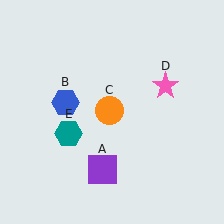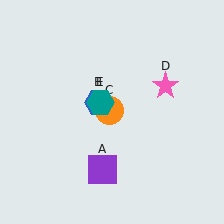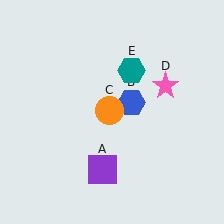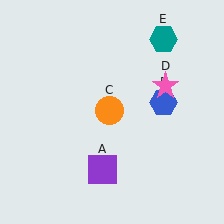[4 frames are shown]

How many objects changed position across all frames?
2 objects changed position: blue hexagon (object B), teal hexagon (object E).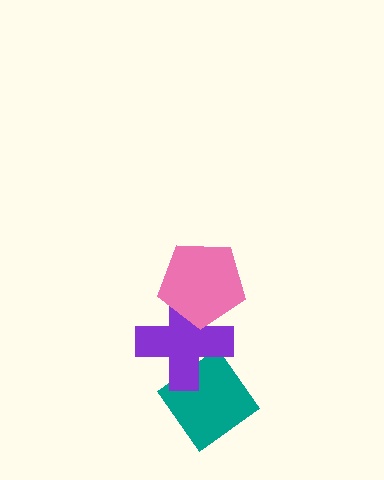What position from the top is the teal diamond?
The teal diamond is 3rd from the top.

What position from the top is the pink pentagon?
The pink pentagon is 1st from the top.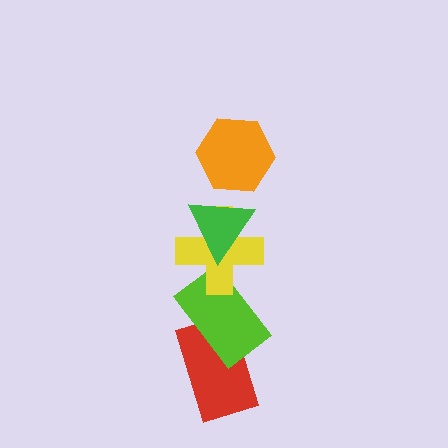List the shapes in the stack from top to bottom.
From top to bottom: the orange hexagon, the green triangle, the yellow cross, the lime rectangle, the red rectangle.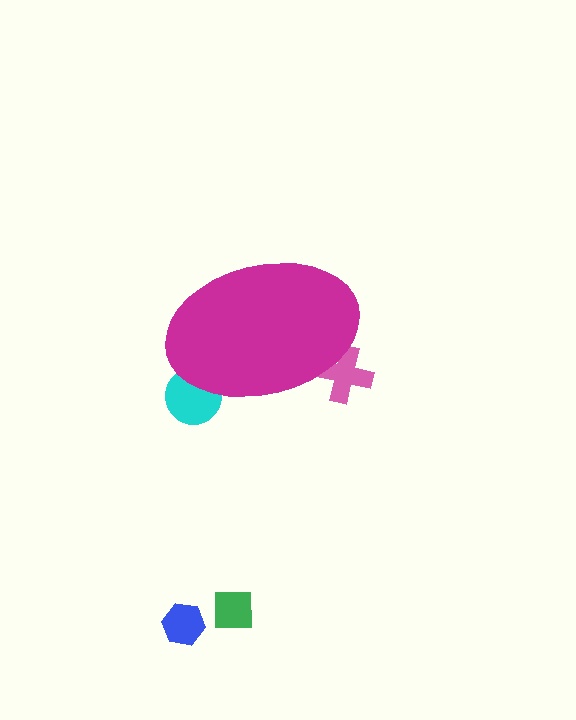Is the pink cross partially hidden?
Yes, the pink cross is partially hidden behind the magenta ellipse.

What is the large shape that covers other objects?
A magenta ellipse.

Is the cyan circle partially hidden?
Yes, the cyan circle is partially hidden behind the magenta ellipse.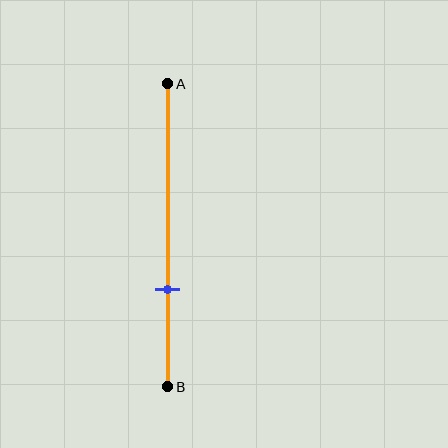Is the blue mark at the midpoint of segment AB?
No, the mark is at about 70% from A, not at the 50% midpoint.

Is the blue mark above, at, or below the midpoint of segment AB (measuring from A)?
The blue mark is below the midpoint of segment AB.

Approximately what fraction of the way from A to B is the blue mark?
The blue mark is approximately 70% of the way from A to B.